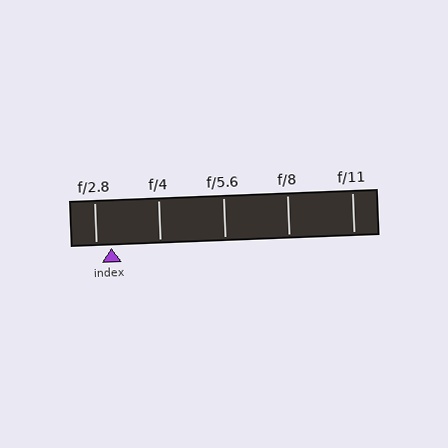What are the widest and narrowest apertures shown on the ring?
The widest aperture shown is f/2.8 and the narrowest is f/11.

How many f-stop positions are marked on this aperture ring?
There are 5 f-stop positions marked.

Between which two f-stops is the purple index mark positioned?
The index mark is between f/2.8 and f/4.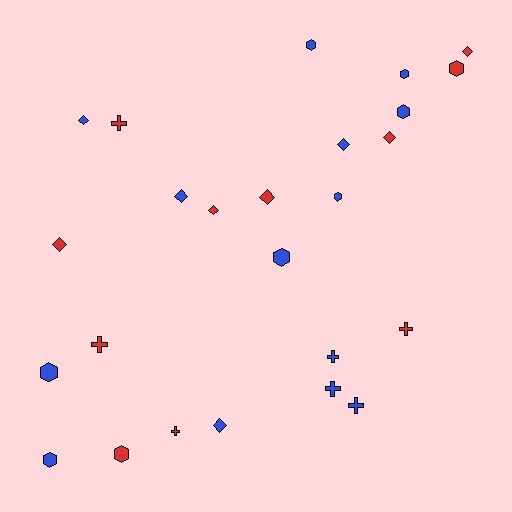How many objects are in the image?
There are 25 objects.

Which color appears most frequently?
Blue, with 14 objects.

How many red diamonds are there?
There are 5 red diamonds.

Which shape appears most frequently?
Hexagon, with 9 objects.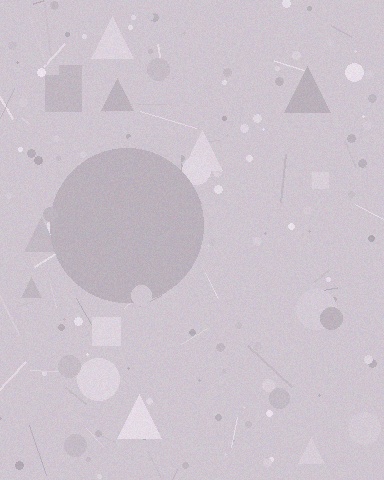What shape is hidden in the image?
A circle is hidden in the image.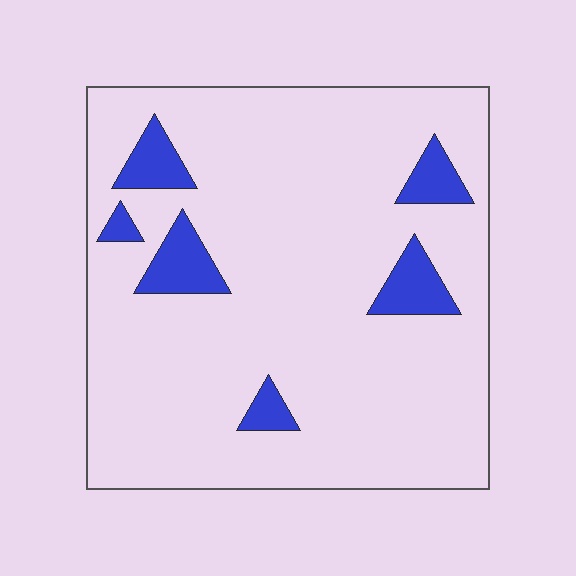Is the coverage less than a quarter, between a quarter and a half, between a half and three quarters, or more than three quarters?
Less than a quarter.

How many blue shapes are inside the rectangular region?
6.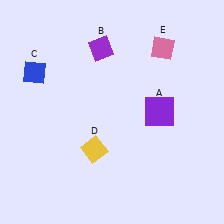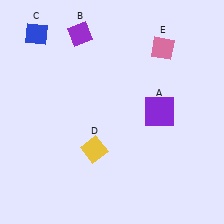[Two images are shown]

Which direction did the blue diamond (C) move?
The blue diamond (C) moved up.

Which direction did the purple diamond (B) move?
The purple diamond (B) moved left.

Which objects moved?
The objects that moved are: the purple diamond (B), the blue diamond (C).